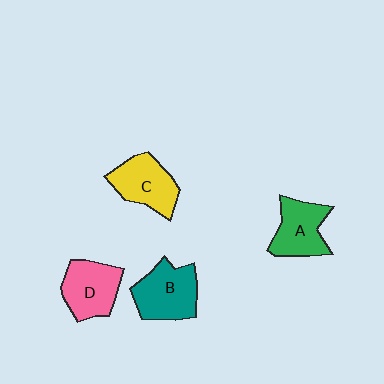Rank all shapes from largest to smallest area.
From largest to smallest: B (teal), C (yellow), D (pink), A (green).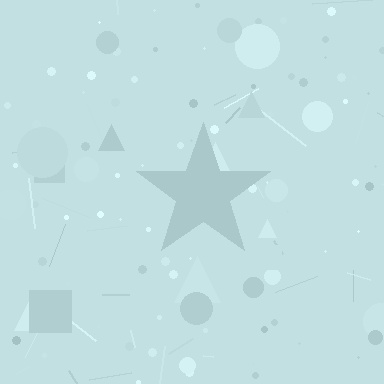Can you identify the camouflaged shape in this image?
The camouflaged shape is a star.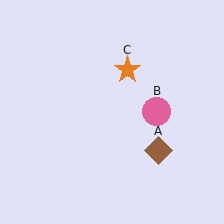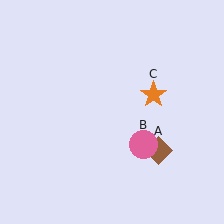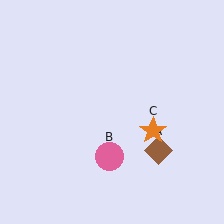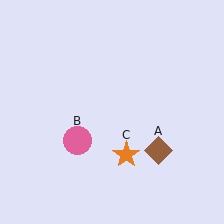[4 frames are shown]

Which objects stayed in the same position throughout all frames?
Brown diamond (object A) remained stationary.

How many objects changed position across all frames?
2 objects changed position: pink circle (object B), orange star (object C).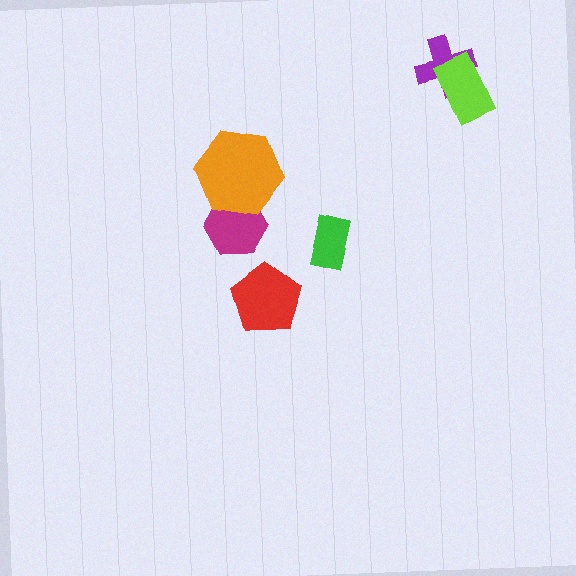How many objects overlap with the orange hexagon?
1 object overlaps with the orange hexagon.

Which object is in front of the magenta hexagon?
The orange hexagon is in front of the magenta hexagon.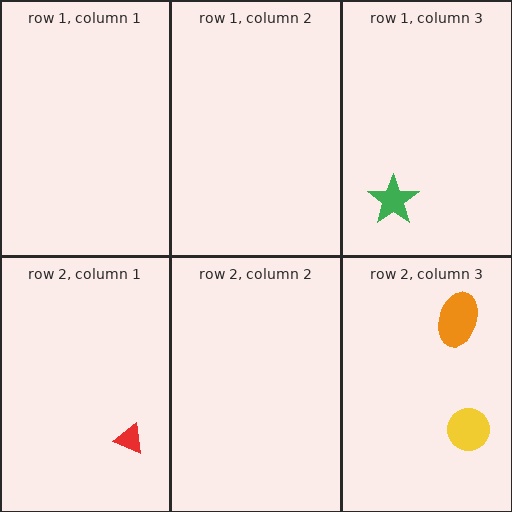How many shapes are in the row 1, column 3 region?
1.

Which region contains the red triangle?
The row 2, column 1 region.